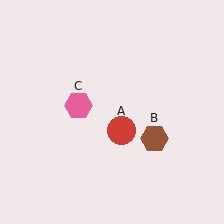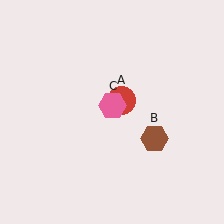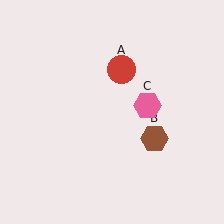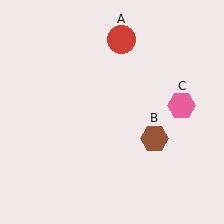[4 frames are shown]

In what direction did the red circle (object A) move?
The red circle (object A) moved up.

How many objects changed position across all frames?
2 objects changed position: red circle (object A), pink hexagon (object C).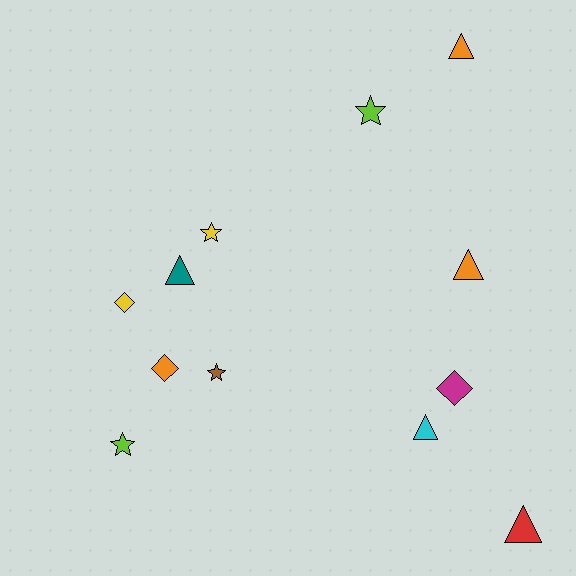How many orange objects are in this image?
There are 3 orange objects.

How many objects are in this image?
There are 12 objects.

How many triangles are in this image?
There are 5 triangles.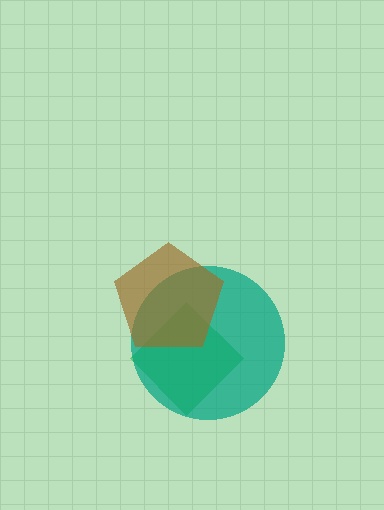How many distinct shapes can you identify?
There are 3 distinct shapes: a green diamond, a teal circle, a brown pentagon.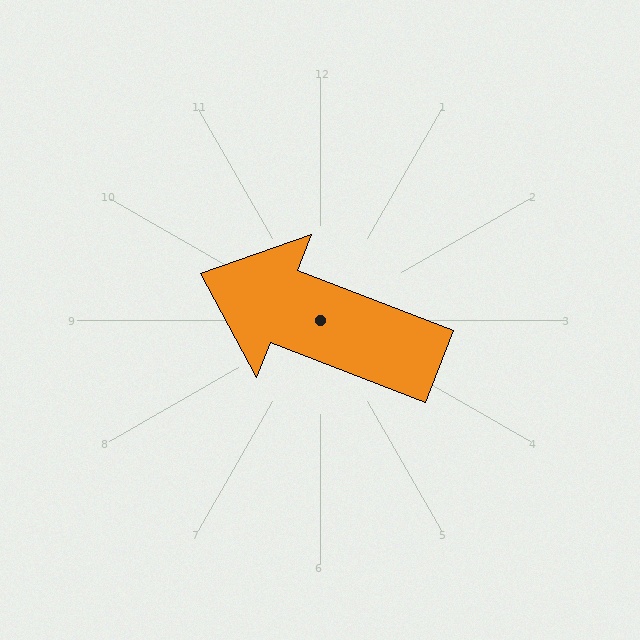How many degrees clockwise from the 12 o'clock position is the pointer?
Approximately 291 degrees.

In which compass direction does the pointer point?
West.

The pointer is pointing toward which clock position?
Roughly 10 o'clock.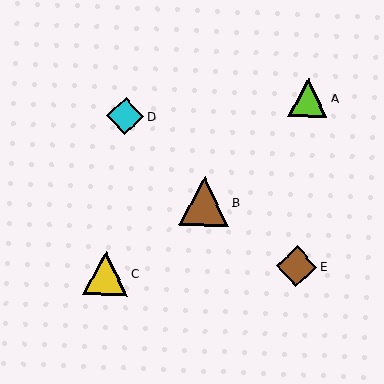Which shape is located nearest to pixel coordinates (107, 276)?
The yellow triangle (labeled C) at (106, 273) is nearest to that location.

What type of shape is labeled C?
Shape C is a yellow triangle.